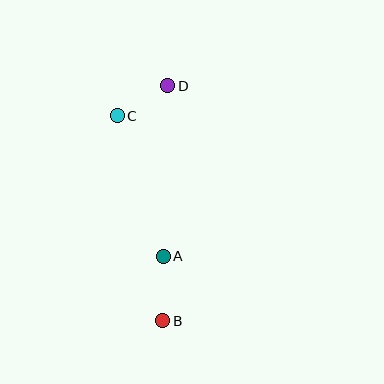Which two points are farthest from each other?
Points B and D are farthest from each other.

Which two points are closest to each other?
Points C and D are closest to each other.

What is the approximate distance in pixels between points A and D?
The distance between A and D is approximately 170 pixels.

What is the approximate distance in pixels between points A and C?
The distance between A and C is approximately 148 pixels.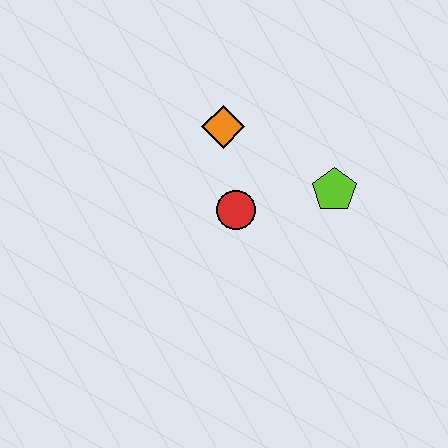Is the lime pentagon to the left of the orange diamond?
No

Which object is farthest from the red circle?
The lime pentagon is farthest from the red circle.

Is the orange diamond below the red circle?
No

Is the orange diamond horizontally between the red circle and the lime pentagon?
No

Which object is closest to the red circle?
The orange diamond is closest to the red circle.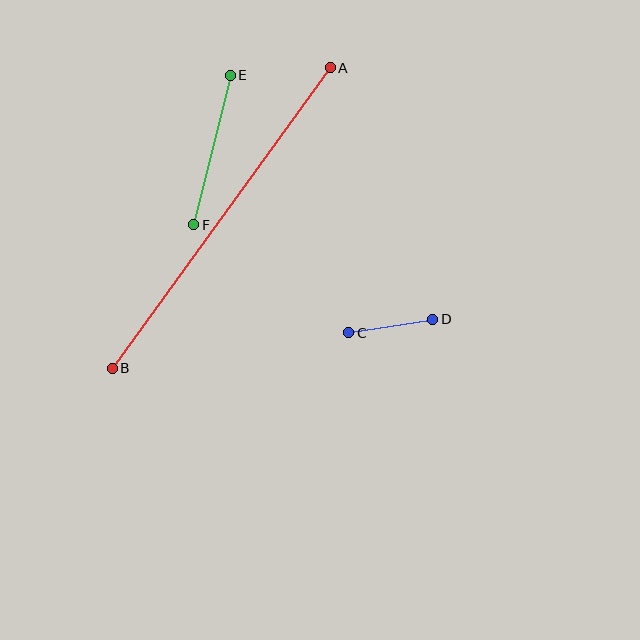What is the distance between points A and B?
The distance is approximately 371 pixels.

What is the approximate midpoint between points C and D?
The midpoint is at approximately (391, 326) pixels.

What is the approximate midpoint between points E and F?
The midpoint is at approximately (212, 150) pixels.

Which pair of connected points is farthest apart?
Points A and B are farthest apart.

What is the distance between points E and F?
The distance is approximately 153 pixels.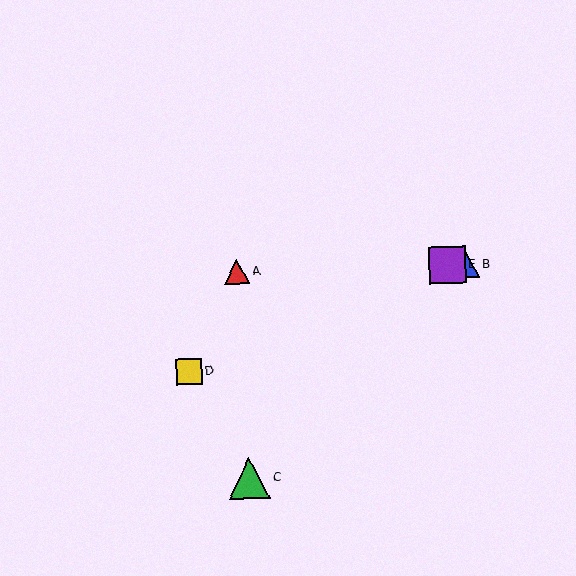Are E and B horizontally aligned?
Yes, both are at y≈265.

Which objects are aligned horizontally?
Objects A, B, E are aligned horizontally.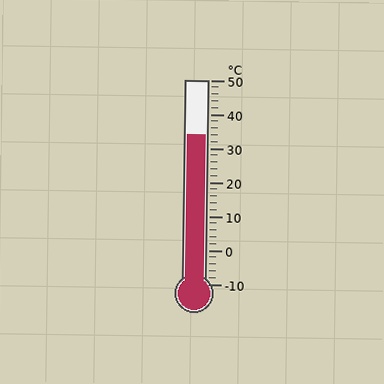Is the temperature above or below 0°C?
The temperature is above 0°C.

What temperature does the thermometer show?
The thermometer shows approximately 34°C.